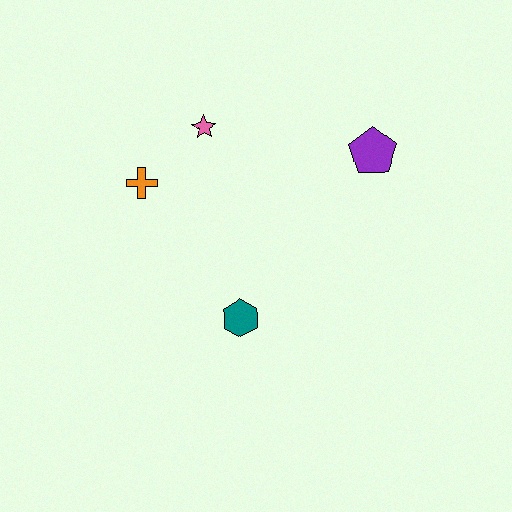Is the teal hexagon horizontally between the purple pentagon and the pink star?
Yes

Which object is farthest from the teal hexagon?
The purple pentagon is farthest from the teal hexagon.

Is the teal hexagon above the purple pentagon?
No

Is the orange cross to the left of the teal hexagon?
Yes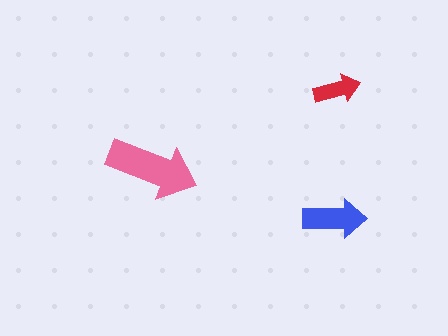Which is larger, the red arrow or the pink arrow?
The pink one.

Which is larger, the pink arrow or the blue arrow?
The pink one.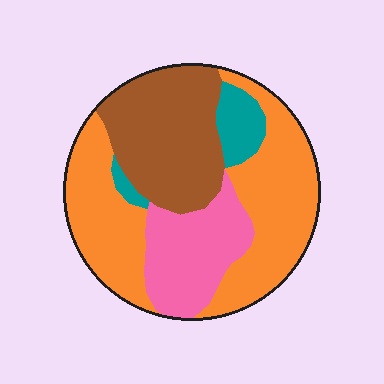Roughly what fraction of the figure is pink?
Pink takes up between a sixth and a third of the figure.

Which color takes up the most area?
Orange, at roughly 45%.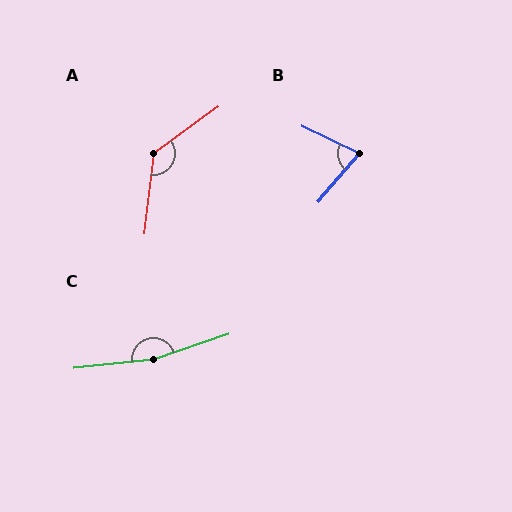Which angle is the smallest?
B, at approximately 76 degrees.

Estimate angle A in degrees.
Approximately 133 degrees.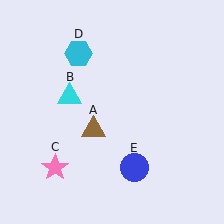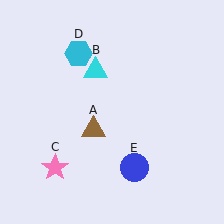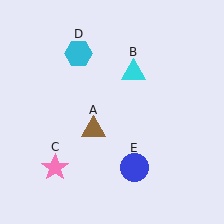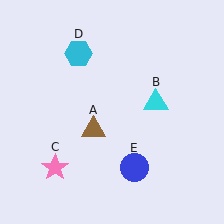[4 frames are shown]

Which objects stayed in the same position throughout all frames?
Brown triangle (object A) and pink star (object C) and cyan hexagon (object D) and blue circle (object E) remained stationary.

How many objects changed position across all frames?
1 object changed position: cyan triangle (object B).